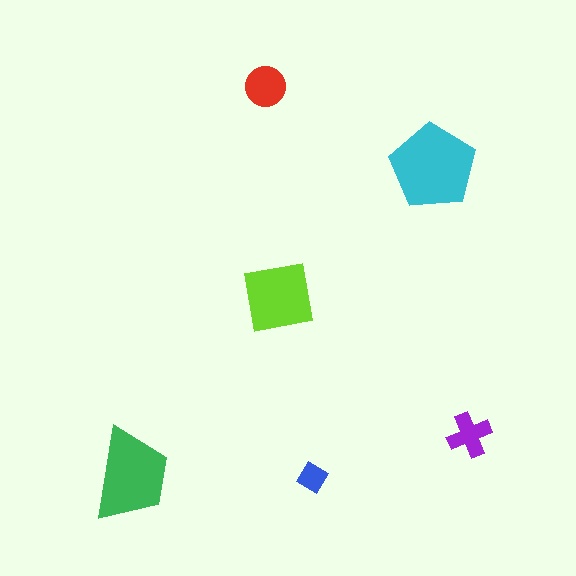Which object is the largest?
The cyan pentagon.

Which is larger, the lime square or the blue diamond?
The lime square.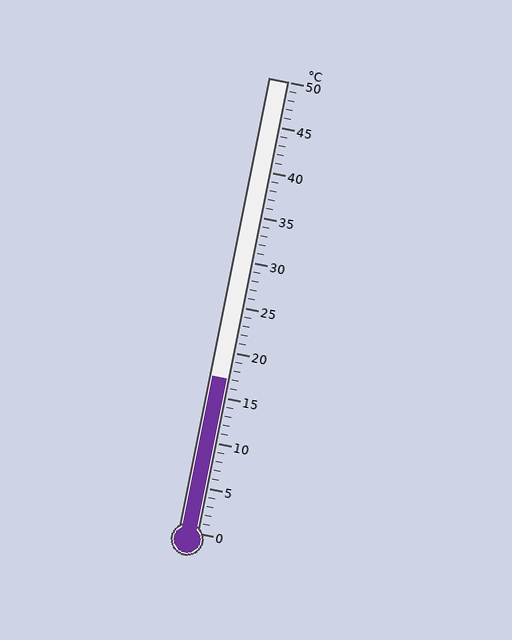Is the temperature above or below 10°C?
The temperature is above 10°C.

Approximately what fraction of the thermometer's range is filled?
The thermometer is filled to approximately 35% of its range.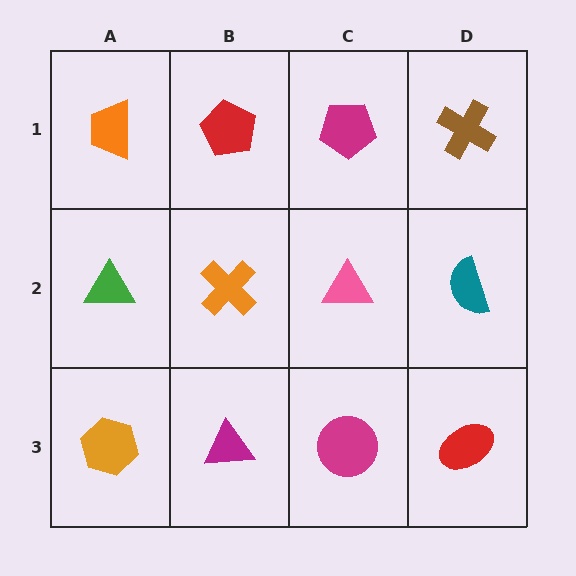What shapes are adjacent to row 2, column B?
A red pentagon (row 1, column B), a magenta triangle (row 3, column B), a green triangle (row 2, column A), a pink triangle (row 2, column C).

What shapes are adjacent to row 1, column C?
A pink triangle (row 2, column C), a red pentagon (row 1, column B), a brown cross (row 1, column D).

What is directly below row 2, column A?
An orange hexagon.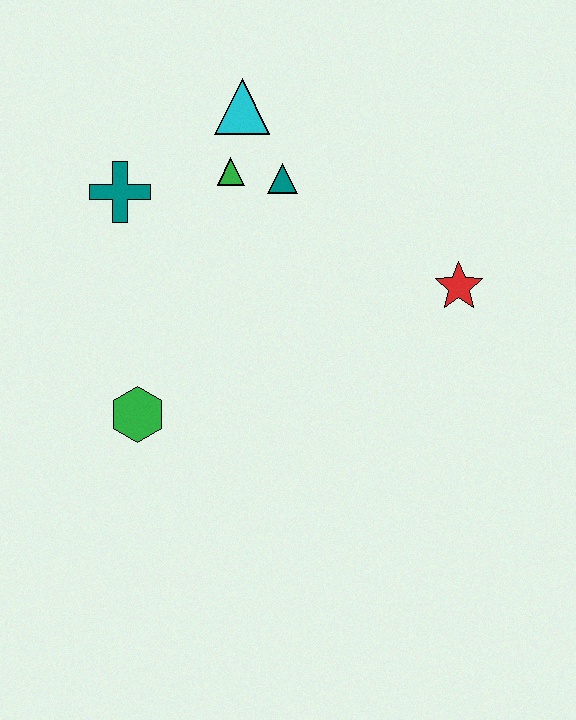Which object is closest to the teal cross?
The green triangle is closest to the teal cross.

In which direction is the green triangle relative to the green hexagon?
The green triangle is above the green hexagon.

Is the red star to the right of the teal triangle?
Yes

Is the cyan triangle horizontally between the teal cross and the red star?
Yes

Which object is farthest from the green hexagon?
The red star is farthest from the green hexagon.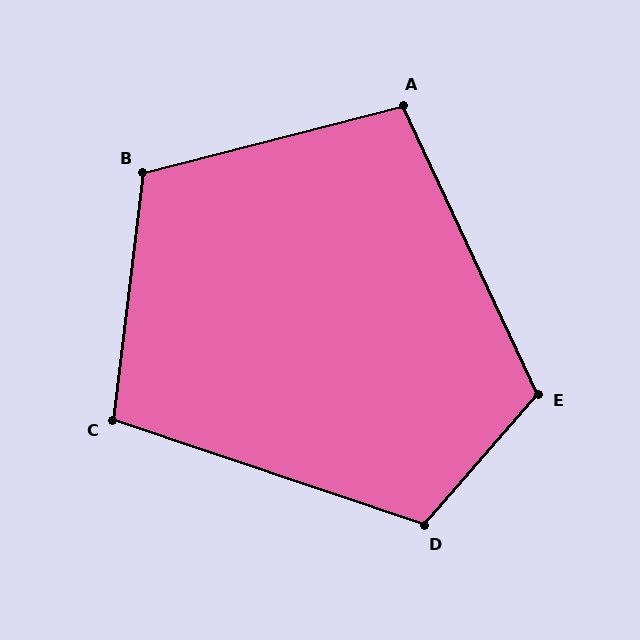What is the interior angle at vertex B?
Approximately 111 degrees (obtuse).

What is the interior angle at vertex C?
Approximately 102 degrees (obtuse).